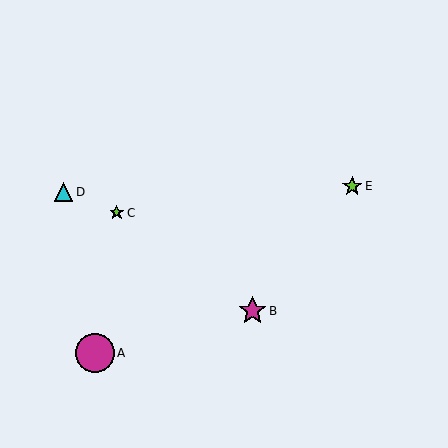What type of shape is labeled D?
Shape D is a cyan triangle.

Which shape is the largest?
The magenta circle (labeled A) is the largest.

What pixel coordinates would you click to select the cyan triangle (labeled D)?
Click at (64, 192) to select the cyan triangle D.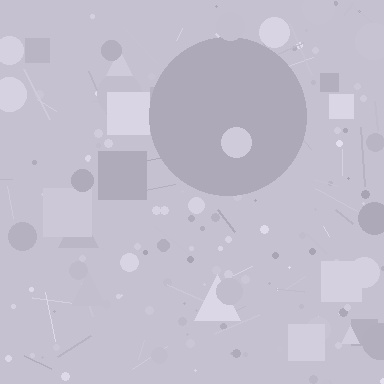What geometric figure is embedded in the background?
A circle is embedded in the background.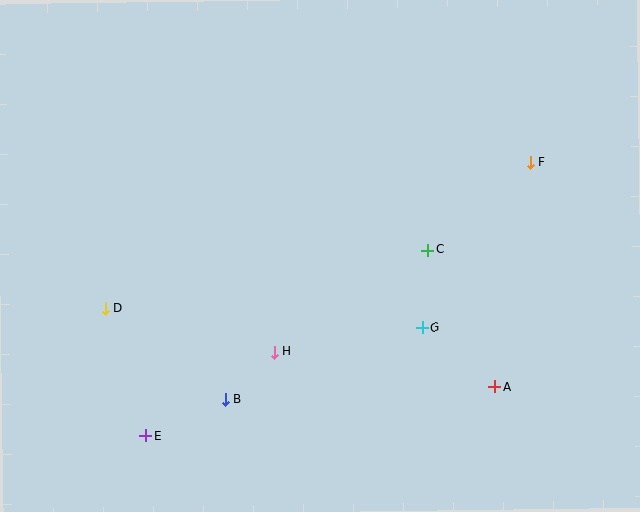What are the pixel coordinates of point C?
Point C is at (428, 250).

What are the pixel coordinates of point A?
Point A is at (495, 386).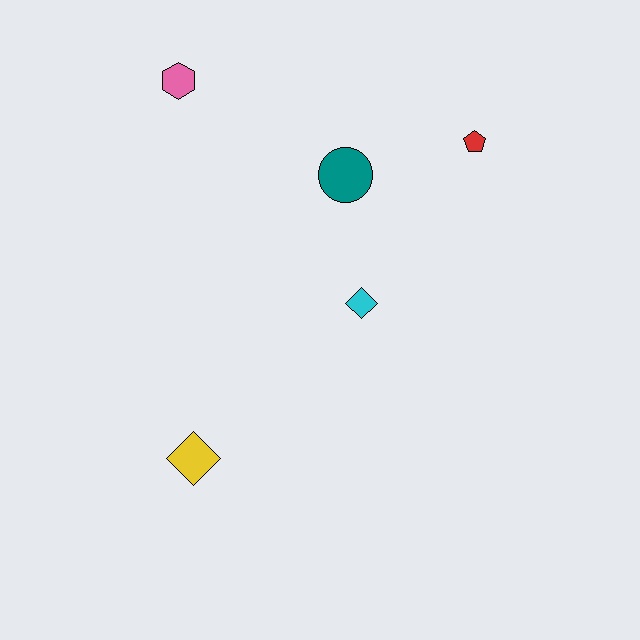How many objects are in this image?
There are 5 objects.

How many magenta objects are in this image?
There are no magenta objects.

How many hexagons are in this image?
There is 1 hexagon.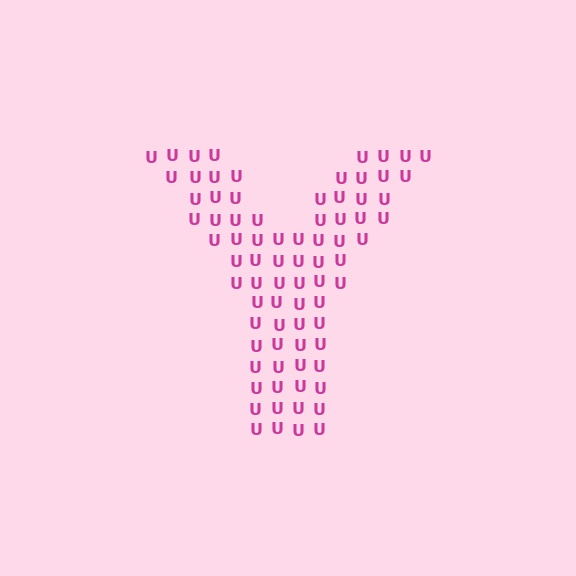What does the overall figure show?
The overall figure shows the letter Y.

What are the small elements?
The small elements are letter U's.